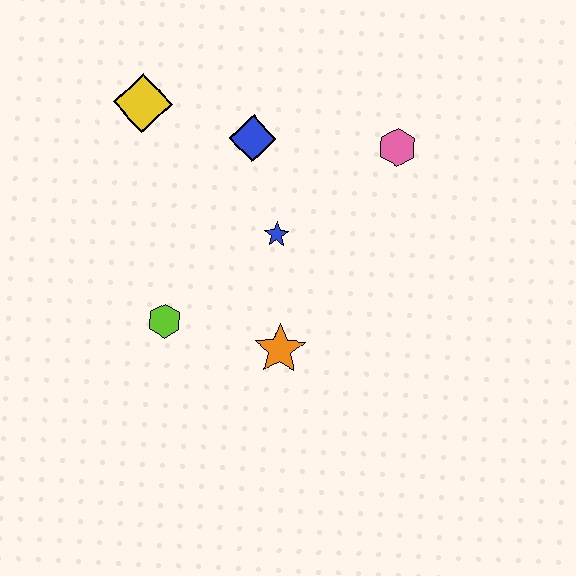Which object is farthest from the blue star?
The yellow diamond is farthest from the blue star.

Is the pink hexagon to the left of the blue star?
No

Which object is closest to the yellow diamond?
The blue diamond is closest to the yellow diamond.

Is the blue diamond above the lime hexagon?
Yes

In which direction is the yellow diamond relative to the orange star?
The yellow diamond is above the orange star.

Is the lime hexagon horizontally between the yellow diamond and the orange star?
Yes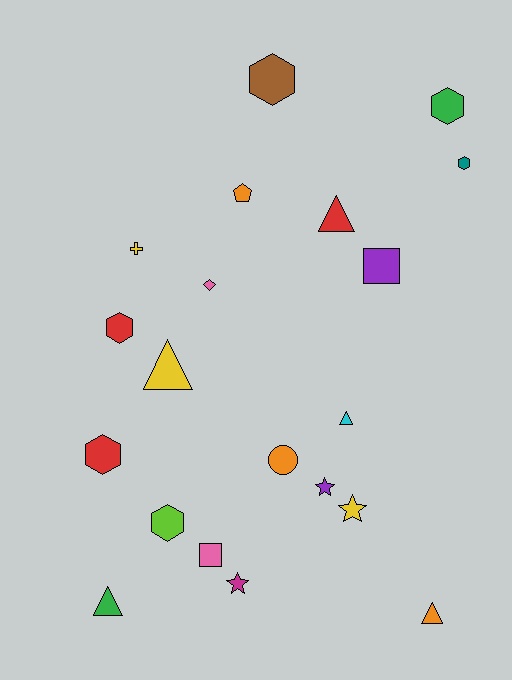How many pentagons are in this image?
There is 1 pentagon.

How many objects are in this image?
There are 20 objects.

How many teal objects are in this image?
There is 1 teal object.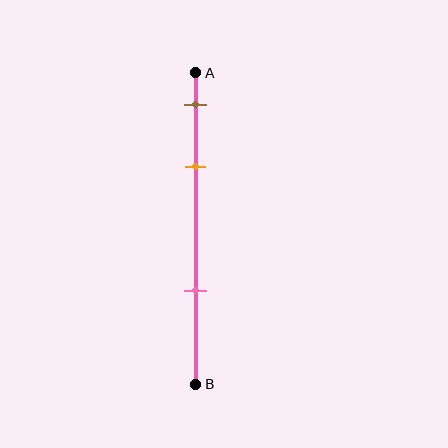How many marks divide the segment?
There are 3 marks dividing the segment.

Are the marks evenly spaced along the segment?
No, the marks are not evenly spaced.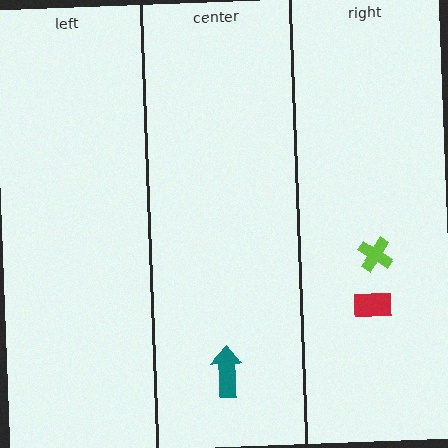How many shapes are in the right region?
2.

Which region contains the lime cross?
The right region.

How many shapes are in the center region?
1.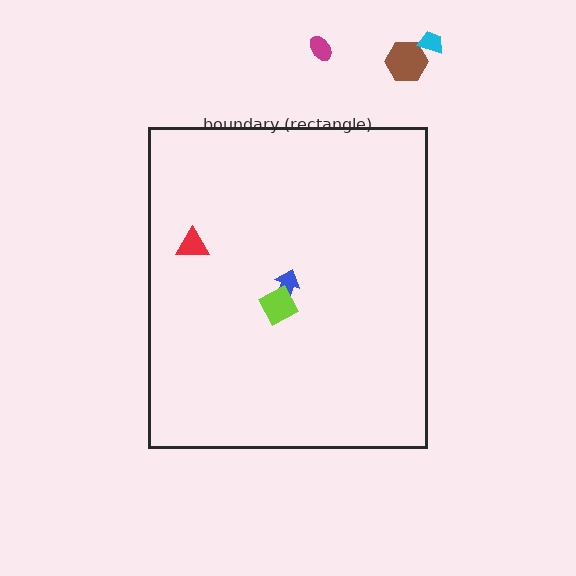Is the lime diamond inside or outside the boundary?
Inside.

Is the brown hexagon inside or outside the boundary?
Outside.